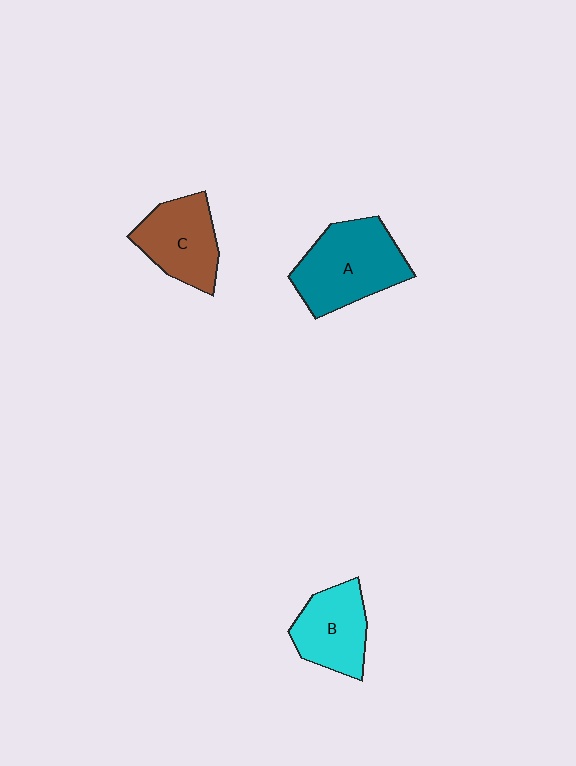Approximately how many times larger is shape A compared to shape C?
Approximately 1.3 times.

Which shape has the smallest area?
Shape B (cyan).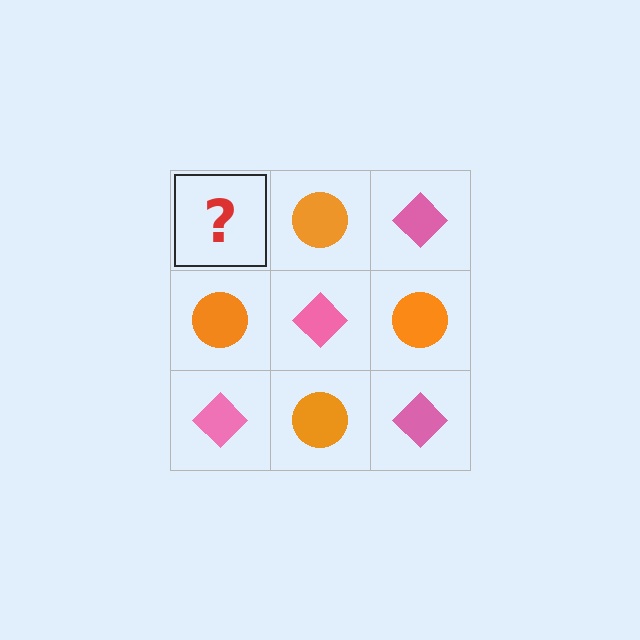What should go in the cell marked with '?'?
The missing cell should contain a pink diamond.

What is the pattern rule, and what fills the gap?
The rule is that it alternates pink diamond and orange circle in a checkerboard pattern. The gap should be filled with a pink diamond.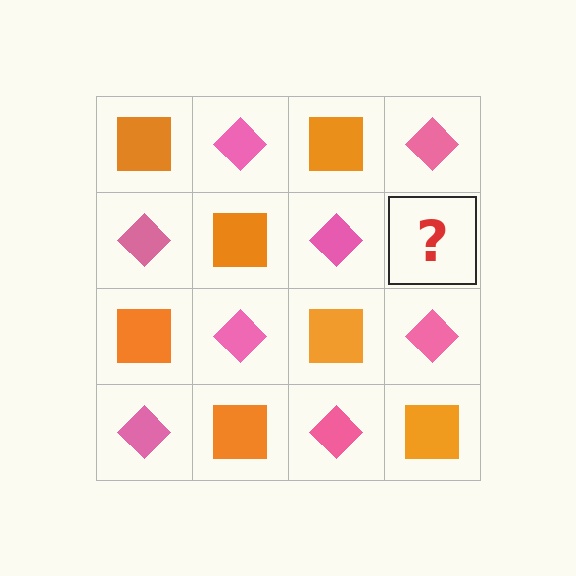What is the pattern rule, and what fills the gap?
The rule is that it alternates orange square and pink diamond in a checkerboard pattern. The gap should be filled with an orange square.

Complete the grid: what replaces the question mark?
The question mark should be replaced with an orange square.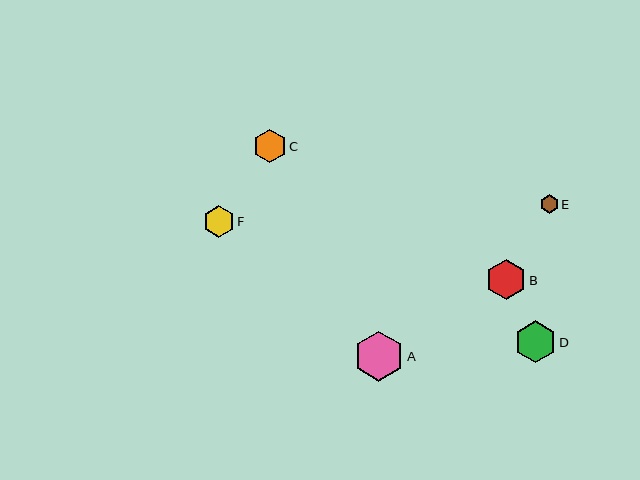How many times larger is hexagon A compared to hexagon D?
Hexagon A is approximately 1.2 times the size of hexagon D.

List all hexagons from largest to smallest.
From largest to smallest: A, D, B, C, F, E.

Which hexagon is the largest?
Hexagon A is the largest with a size of approximately 50 pixels.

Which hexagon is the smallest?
Hexagon E is the smallest with a size of approximately 18 pixels.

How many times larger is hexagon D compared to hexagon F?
Hexagon D is approximately 1.4 times the size of hexagon F.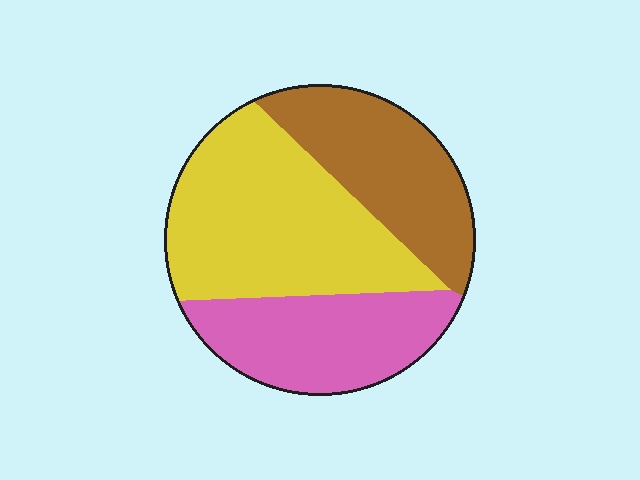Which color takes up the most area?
Yellow, at roughly 45%.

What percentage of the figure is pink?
Pink covers about 30% of the figure.